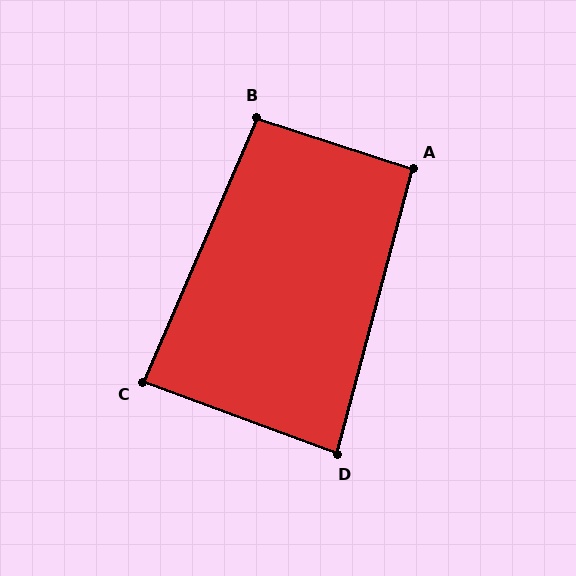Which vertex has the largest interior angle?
B, at approximately 95 degrees.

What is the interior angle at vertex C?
Approximately 87 degrees (approximately right).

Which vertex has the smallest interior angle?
D, at approximately 85 degrees.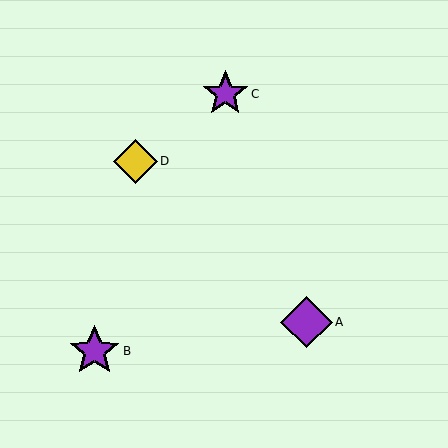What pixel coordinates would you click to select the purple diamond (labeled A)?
Click at (307, 322) to select the purple diamond A.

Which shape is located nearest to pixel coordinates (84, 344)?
The purple star (labeled B) at (95, 351) is nearest to that location.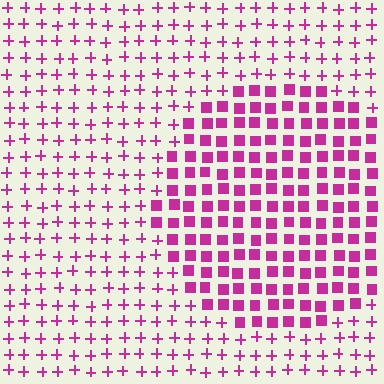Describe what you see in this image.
The image is filled with small magenta elements arranged in a uniform grid. A circle-shaped region contains squares, while the surrounding area contains plus signs. The boundary is defined purely by the change in element shape.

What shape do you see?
I see a circle.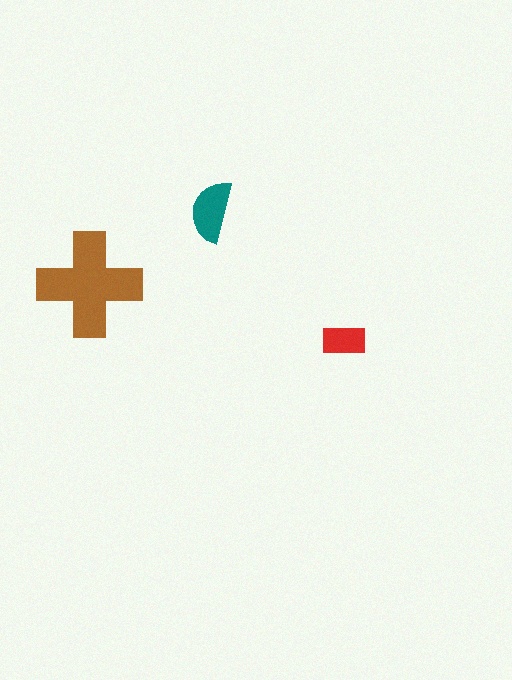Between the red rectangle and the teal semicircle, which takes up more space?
The teal semicircle.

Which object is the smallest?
The red rectangle.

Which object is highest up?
The teal semicircle is topmost.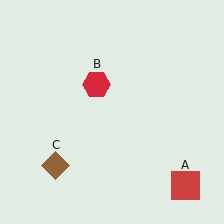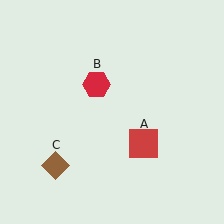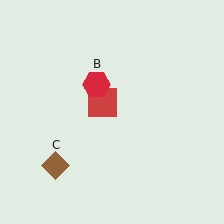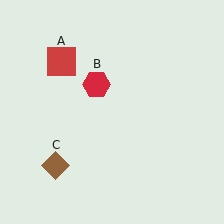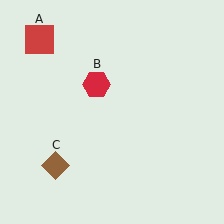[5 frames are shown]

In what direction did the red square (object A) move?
The red square (object A) moved up and to the left.